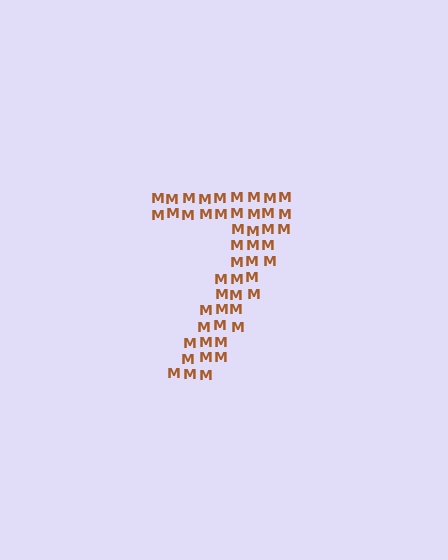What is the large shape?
The large shape is the digit 7.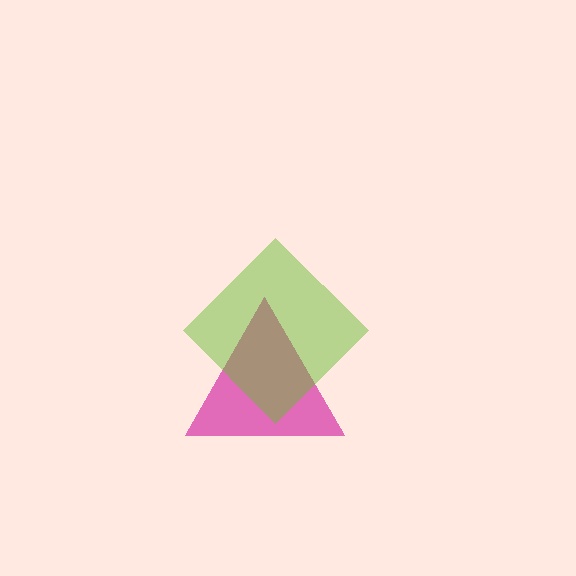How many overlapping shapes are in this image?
There are 2 overlapping shapes in the image.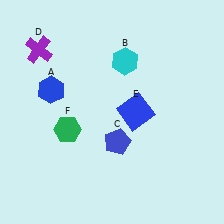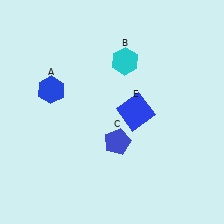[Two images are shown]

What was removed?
The green hexagon (F), the purple cross (D) were removed in Image 2.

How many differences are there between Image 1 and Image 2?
There are 2 differences between the two images.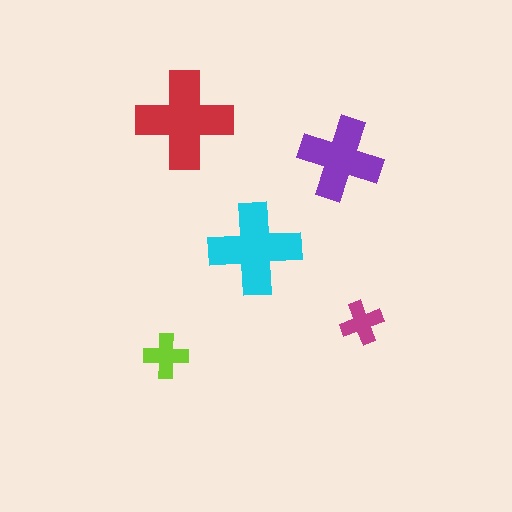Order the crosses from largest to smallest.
the red one, the cyan one, the purple one, the lime one, the magenta one.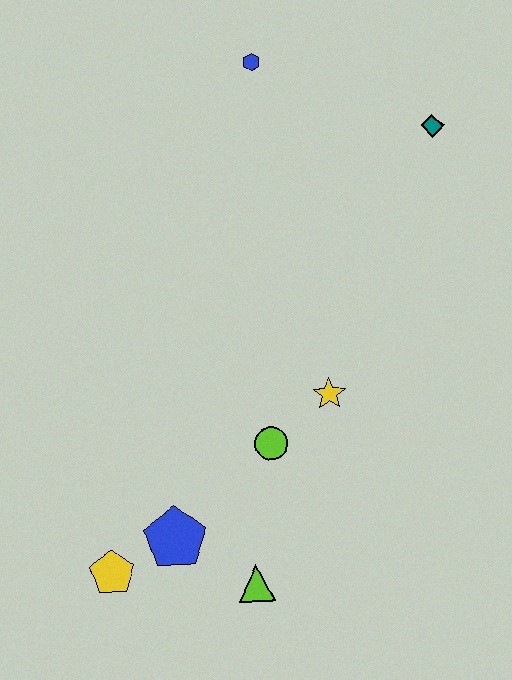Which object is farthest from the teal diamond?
The yellow pentagon is farthest from the teal diamond.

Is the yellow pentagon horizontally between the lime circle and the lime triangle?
No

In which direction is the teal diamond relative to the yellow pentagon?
The teal diamond is above the yellow pentagon.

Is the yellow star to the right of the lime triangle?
Yes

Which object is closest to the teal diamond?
The blue hexagon is closest to the teal diamond.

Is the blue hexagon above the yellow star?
Yes